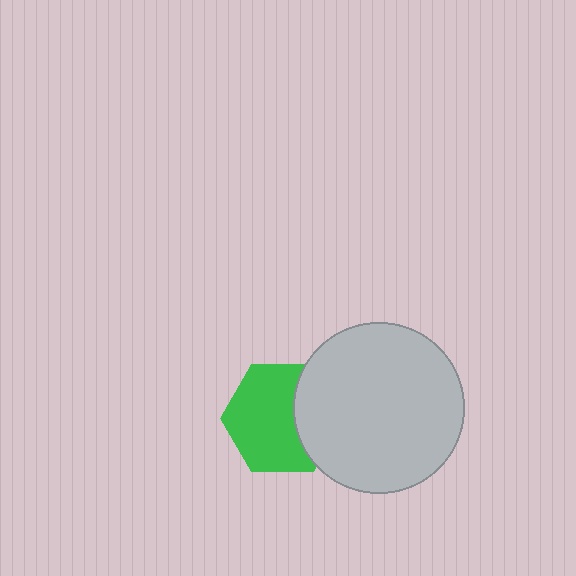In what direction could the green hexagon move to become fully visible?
The green hexagon could move left. That would shift it out from behind the light gray circle entirely.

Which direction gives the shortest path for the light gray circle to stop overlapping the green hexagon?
Moving right gives the shortest separation.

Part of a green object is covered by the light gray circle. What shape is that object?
It is a hexagon.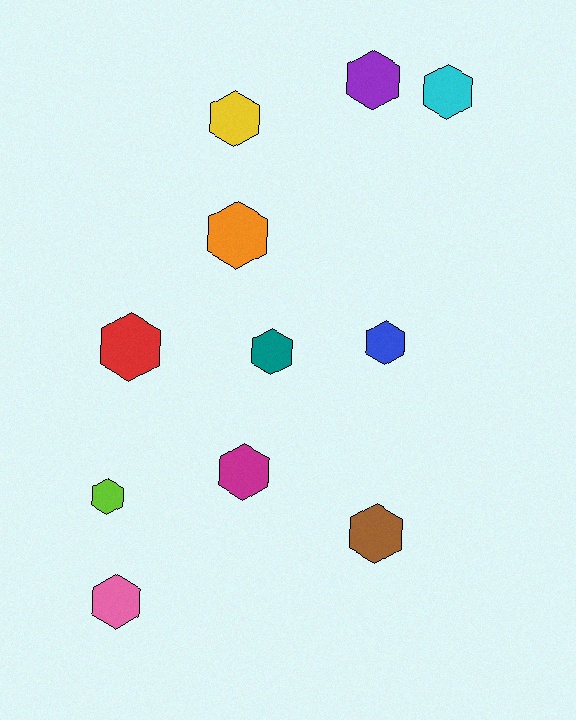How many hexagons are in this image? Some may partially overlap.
There are 11 hexagons.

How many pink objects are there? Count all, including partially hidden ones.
There is 1 pink object.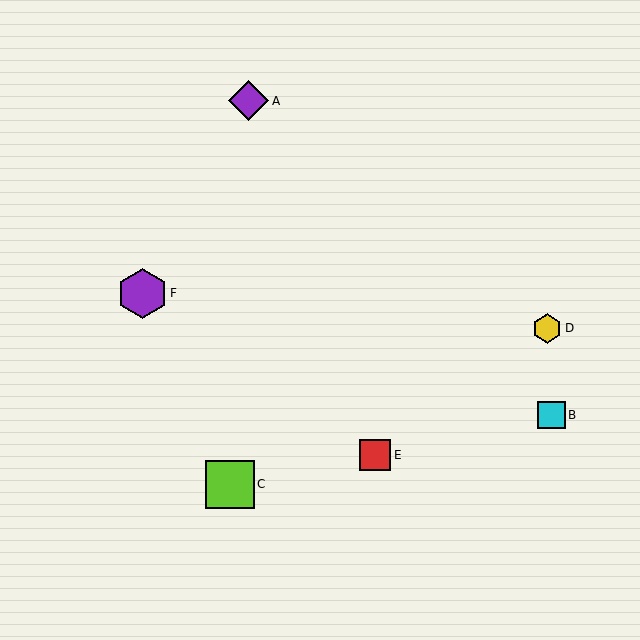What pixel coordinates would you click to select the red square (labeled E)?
Click at (375, 455) to select the red square E.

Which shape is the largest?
The purple hexagon (labeled F) is the largest.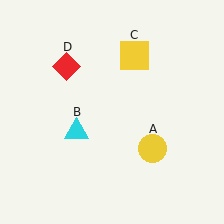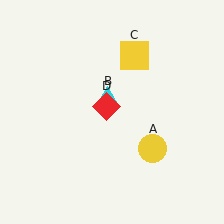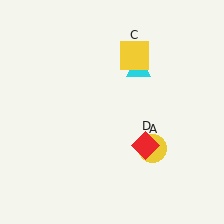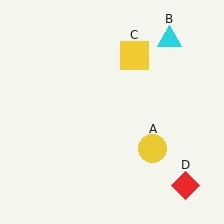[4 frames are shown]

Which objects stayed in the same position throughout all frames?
Yellow circle (object A) and yellow square (object C) remained stationary.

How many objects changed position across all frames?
2 objects changed position: cyan triangle (object B), red diamond (object D).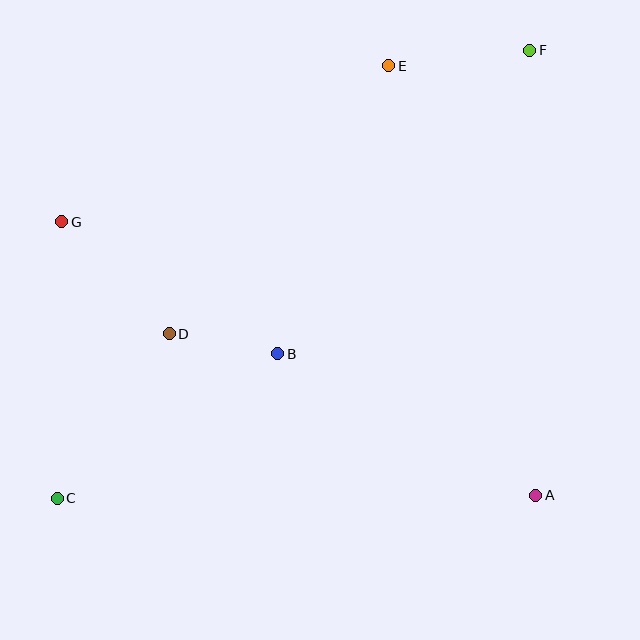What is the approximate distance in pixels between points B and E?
The distance between B and E is approximately 309 pixels.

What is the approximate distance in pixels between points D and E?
The distance between D and E is approximately 347 pixels.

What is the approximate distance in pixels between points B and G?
The distance between B and G is approximately 253 pixels.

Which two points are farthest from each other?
Points C and F are farthest from each other.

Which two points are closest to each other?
Points B and D are closest to each other.